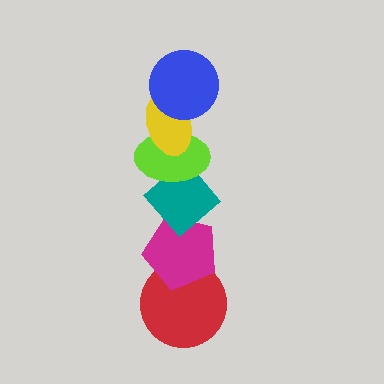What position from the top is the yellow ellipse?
The yellow ellipse is 2nd from the top.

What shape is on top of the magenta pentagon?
The teal diamond is on top of the magenta pentagon.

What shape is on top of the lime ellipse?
The yellow ellipse is on top of the lime ellipse.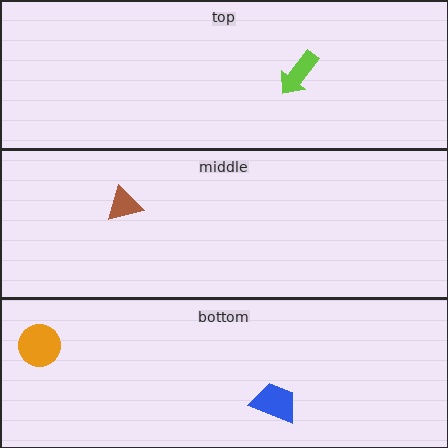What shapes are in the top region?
The lime arrow.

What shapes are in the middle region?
The brown triangle.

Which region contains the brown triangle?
The middle region.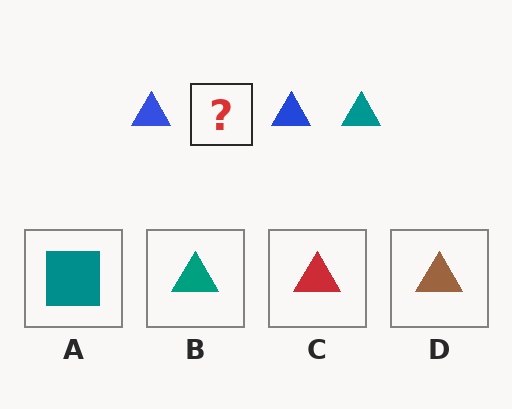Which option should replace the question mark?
Option B.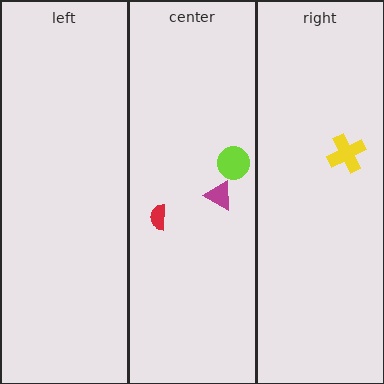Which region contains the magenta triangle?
The center region.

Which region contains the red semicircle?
The center region.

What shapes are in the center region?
The magenta triangle, the lime circle, the red semicircle.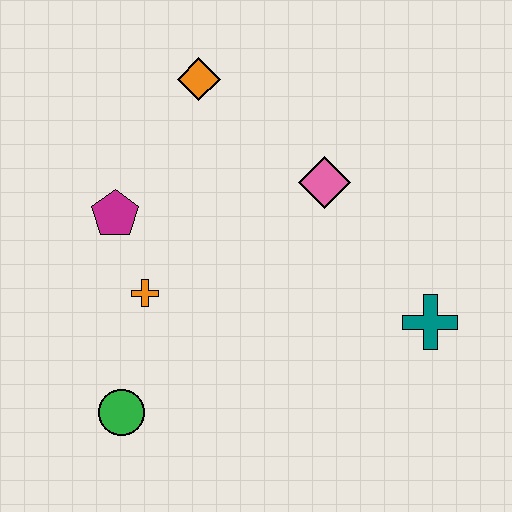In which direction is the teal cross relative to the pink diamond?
The teal cross is below the pink diamond.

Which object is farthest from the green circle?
The orange diamond is farthest from the green circle.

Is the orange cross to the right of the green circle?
Yes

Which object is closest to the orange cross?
The magenta pentagon is closest to the orange cross.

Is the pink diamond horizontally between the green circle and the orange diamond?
No